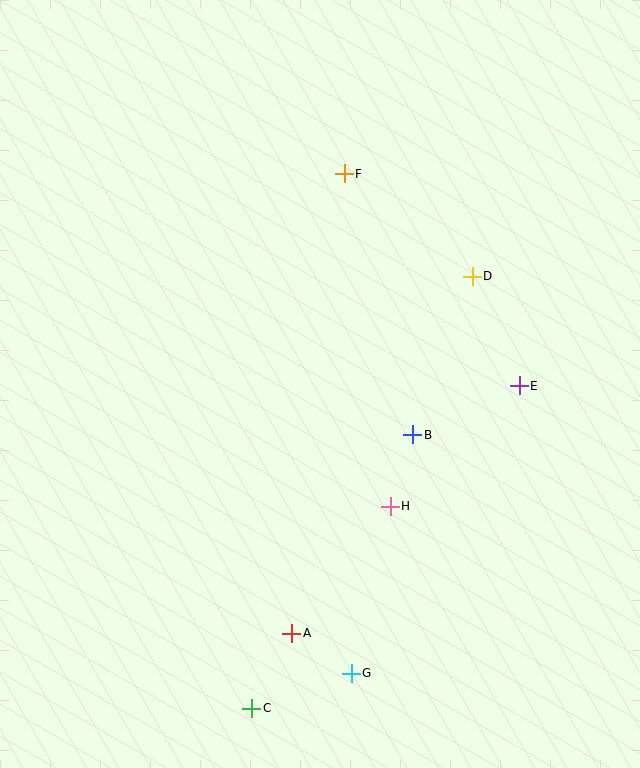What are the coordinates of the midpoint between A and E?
The midpoint between A and E is at (406, 509).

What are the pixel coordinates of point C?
Point C is at (252, 708).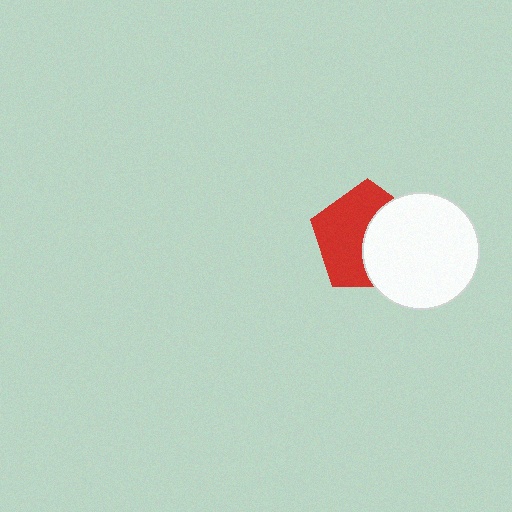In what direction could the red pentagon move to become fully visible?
The red pentagon could move left. That would shift it out from behind the white circle entirely.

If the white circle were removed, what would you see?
You would see the complete red pentagon.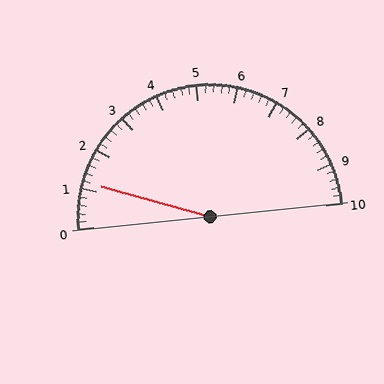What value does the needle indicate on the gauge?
The needle indicates approximately 1.2.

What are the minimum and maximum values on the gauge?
The gauge ranges from 0 to 10.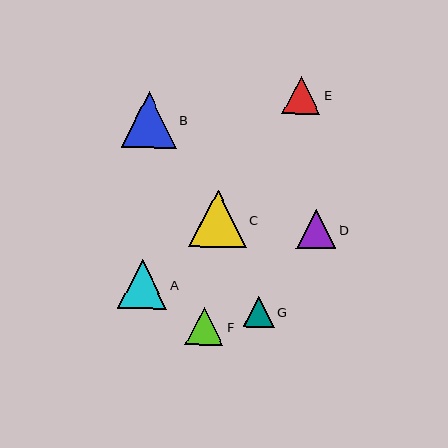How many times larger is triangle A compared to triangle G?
Triangle A is approximately 1.6 times the size of triangle G.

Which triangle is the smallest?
Triangle G is the smallest with a size of approximately 31 pixels.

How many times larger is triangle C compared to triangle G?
Triangle C is approximately 1.8 times the size of triangle G.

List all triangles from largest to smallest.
From largest to smallest: C, B, A, D, E, F, G.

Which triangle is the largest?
Triangle C is the largest with a size of approximately 58 pixels.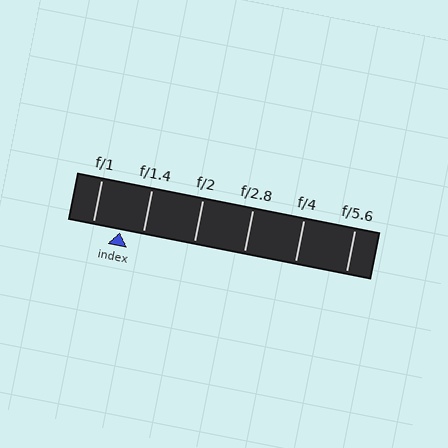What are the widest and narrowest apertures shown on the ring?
The widest aperture shown is f/1 and the narrowest is f/5.6.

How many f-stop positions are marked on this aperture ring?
There are 6 f-stop positions marked.